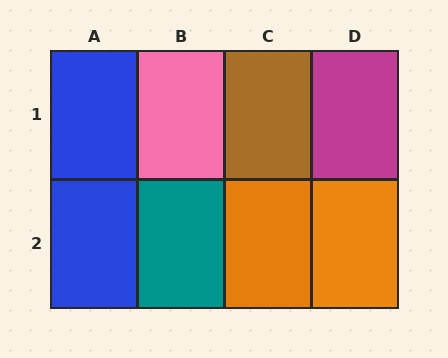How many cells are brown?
1 cell is brown.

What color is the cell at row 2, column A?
Blue.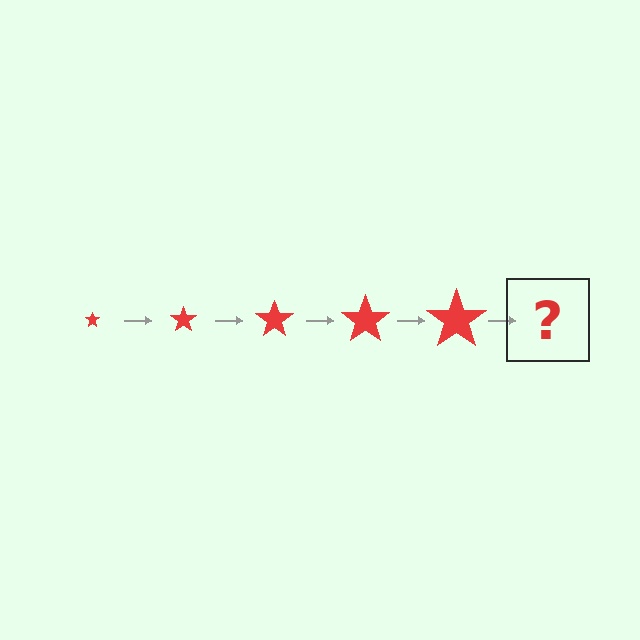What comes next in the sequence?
The next element should be a red star, larger than the previous one.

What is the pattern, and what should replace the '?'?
The pattern is that the star gets progressively larger each step. The '?' should be a red star, larger than the previous one.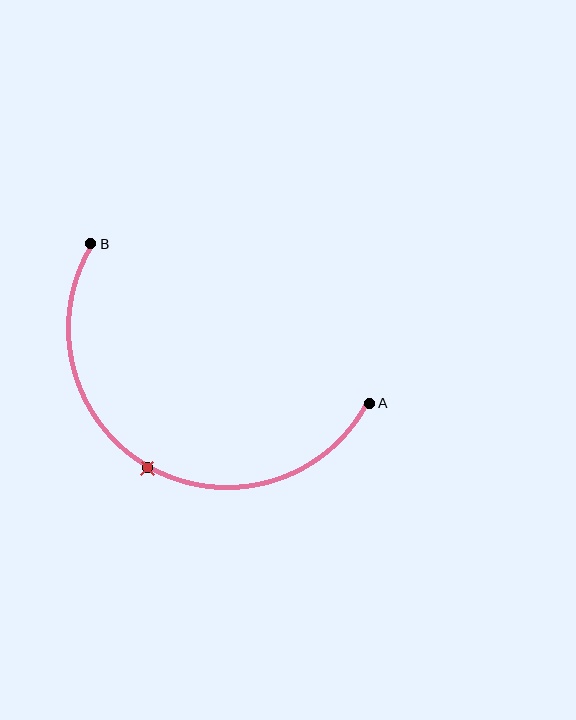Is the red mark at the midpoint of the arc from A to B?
Yes. The red mark lies on the arc at equal arc-length from both A and B — it is the arc midpoint.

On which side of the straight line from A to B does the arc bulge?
The arc bulges below the straight line connecting A and B.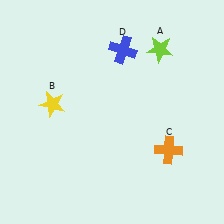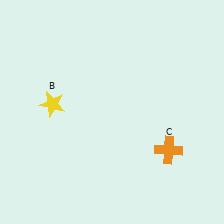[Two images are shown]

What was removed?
The blue cross (D), the lime star (A) were removed in Image 2.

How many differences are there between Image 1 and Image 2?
There are 2 differences between the two images.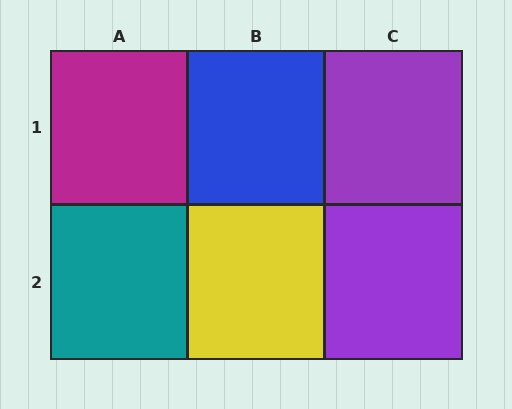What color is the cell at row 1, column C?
Purple.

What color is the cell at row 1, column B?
Blue.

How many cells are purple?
2 cells are purple.